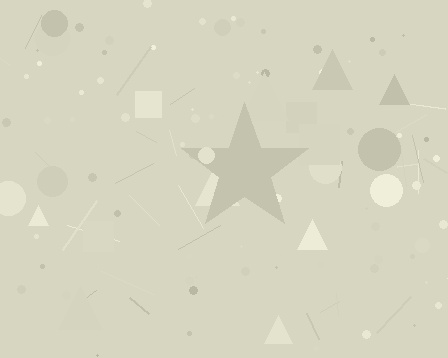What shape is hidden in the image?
A star is hidden in the image.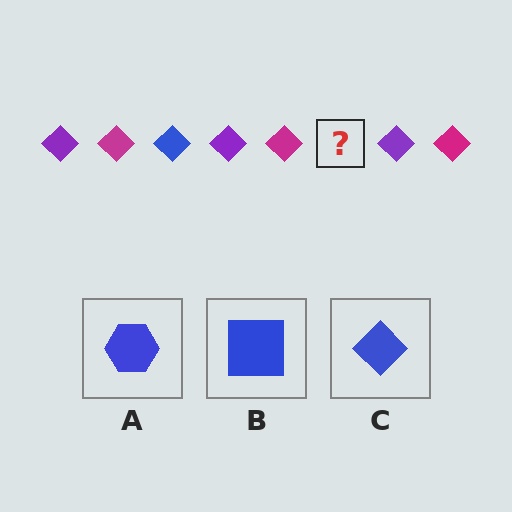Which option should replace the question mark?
Option C.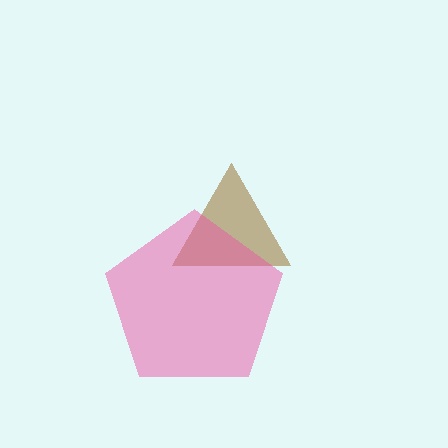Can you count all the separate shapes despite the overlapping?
Yes, there are 2 separate shapes.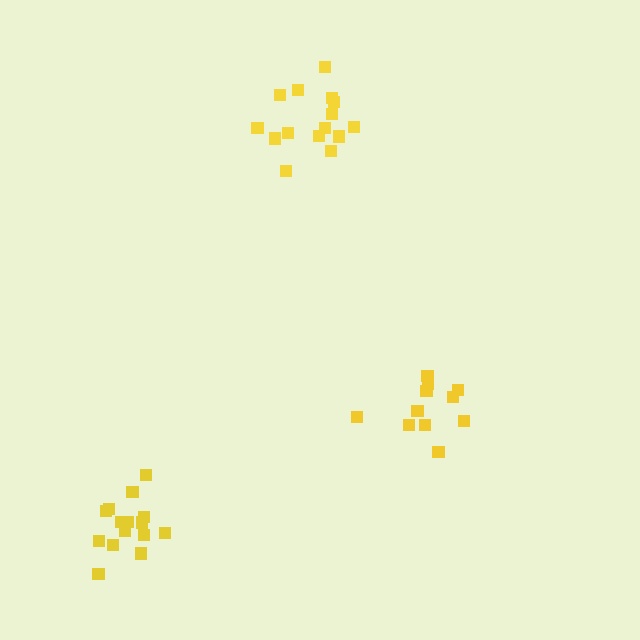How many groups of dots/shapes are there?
There are 3 groups.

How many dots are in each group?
Group 1: 15 dots, Group 2: 11 dots, Group 3: 15 dots (41 total).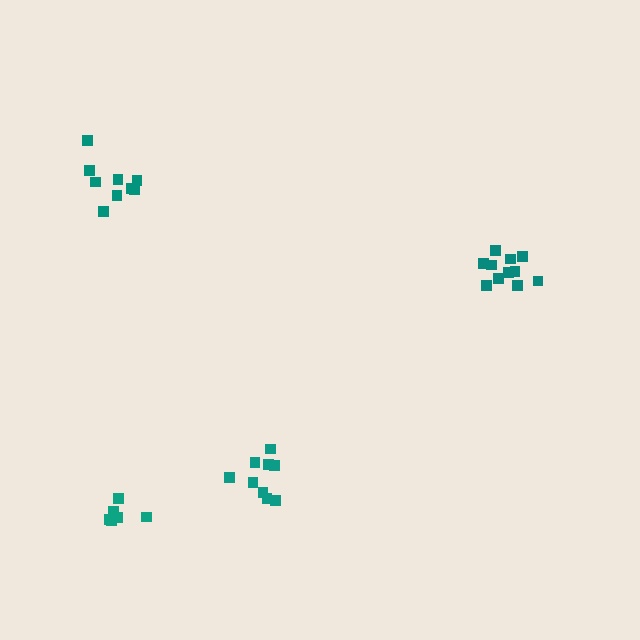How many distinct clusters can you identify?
There are 4 distinct clusters.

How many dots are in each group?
Group 1: 9 dots, Group 2: 11 dots, Group 3: 9 dots, Group 4: 6 dots (35 total).